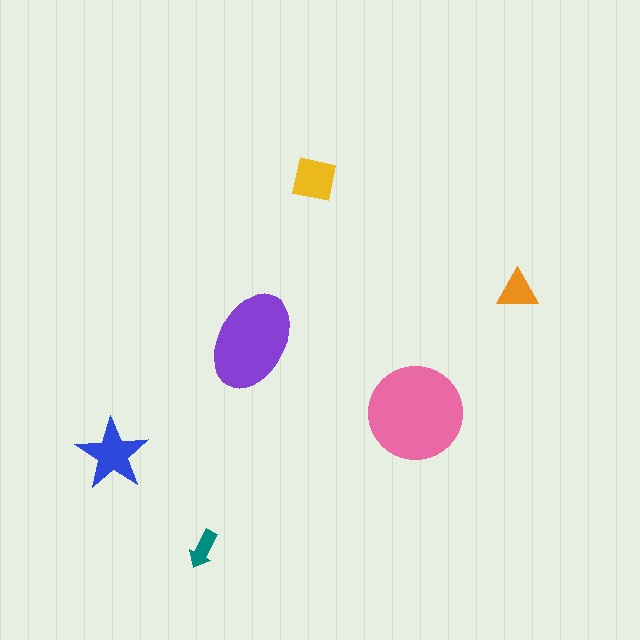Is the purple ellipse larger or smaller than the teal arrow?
Larger.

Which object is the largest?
The pink circle.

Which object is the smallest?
The teal arrow.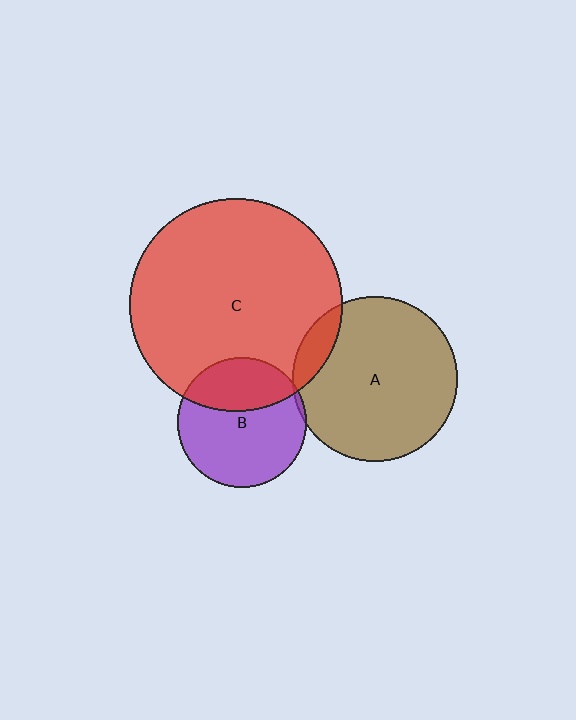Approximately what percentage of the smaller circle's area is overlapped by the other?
Approximately 35%.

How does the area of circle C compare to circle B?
Approximately 2.7 times.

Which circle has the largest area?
Circle C (red).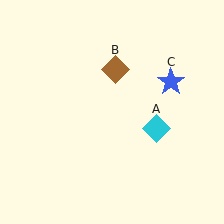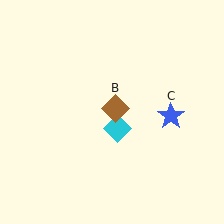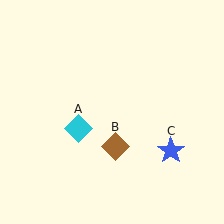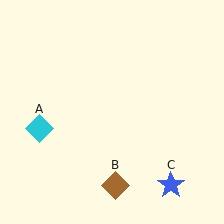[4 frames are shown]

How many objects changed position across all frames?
3 objects changed position: cyan diamond (object A), brown diamond (object B), blue star (object C).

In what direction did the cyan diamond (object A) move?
The cyan diamond (object A) moved left.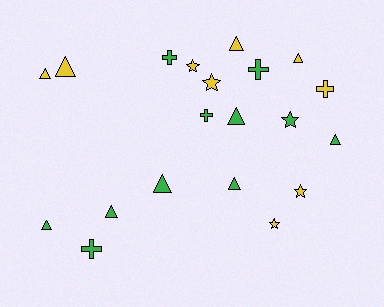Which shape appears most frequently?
Triangle, with 10 objects.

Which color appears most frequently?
Green, with 11 objects.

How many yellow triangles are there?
There are 4 yellow triangles.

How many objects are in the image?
There are 20 objects.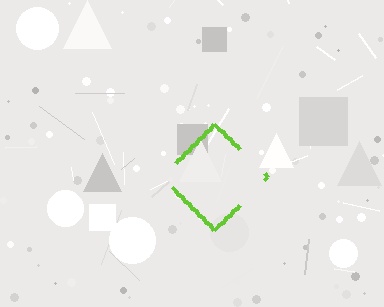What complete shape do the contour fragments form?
The contour fragments form a diamond.